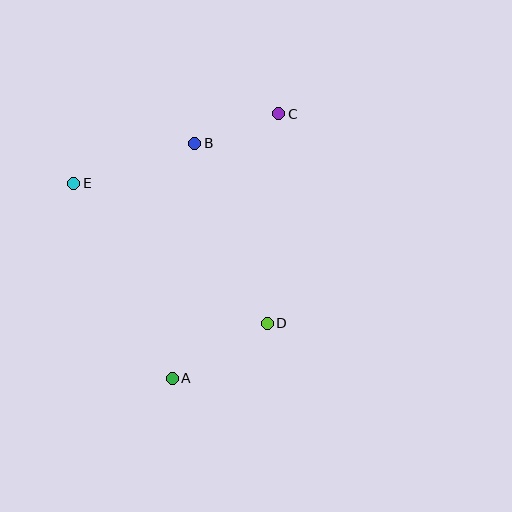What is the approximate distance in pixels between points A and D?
The distance between A and D is approximately 110 pixels.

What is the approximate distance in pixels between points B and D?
The distance between B and D is approximately 194 pixels.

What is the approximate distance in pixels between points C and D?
The distance between C and D is approximately 210 pixels.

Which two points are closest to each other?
Points B and C are closest to each other.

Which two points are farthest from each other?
Points A and C are farthest from each other.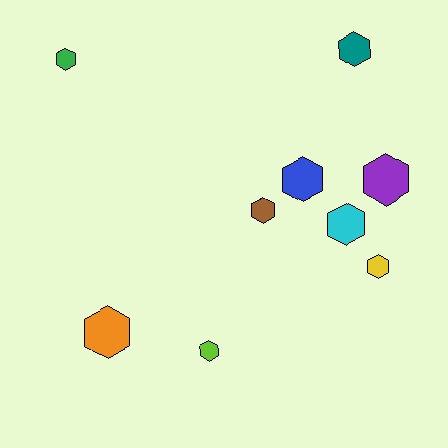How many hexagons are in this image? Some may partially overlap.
There are 9 hexagons.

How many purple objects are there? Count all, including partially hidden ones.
There is 1 purple object.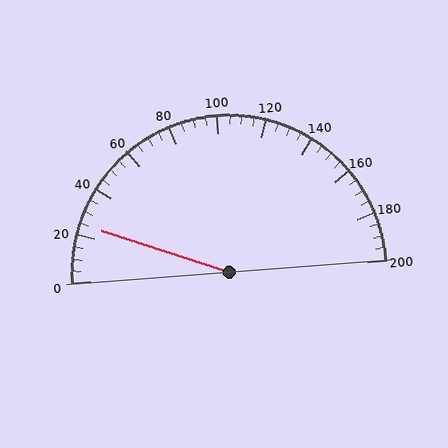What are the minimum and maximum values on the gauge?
The gauge ranges from 0 to 200.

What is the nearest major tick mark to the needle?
The nearest major tick mark is 20.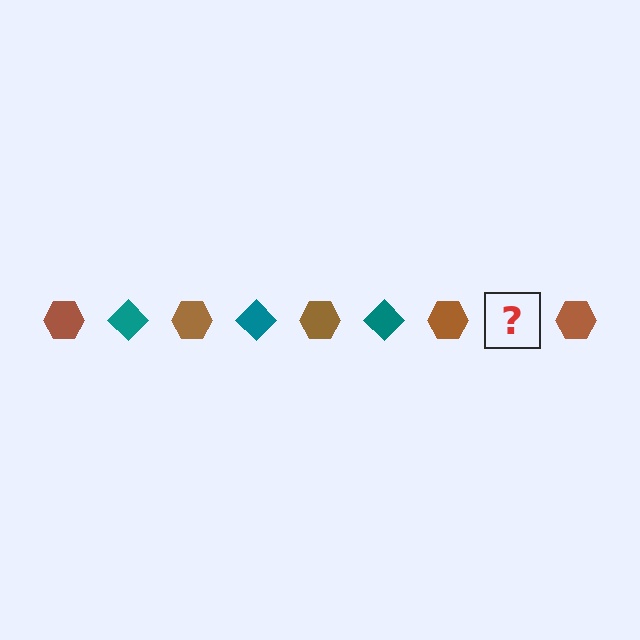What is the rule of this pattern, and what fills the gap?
The rule is that the pattern alternates between brown hexagon and teal diamond. The gap should be filled with a teal diamond.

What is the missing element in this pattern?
The missing element is a teal diamond.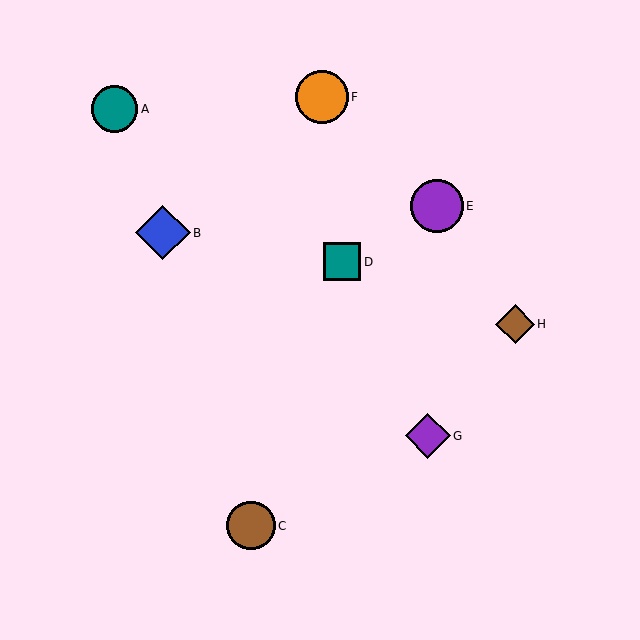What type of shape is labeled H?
Shape H is a brown diamond.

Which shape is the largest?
The blue diamond (labeled B) is the largest.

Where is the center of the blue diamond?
The center of the blue diamond is at (163, 233).